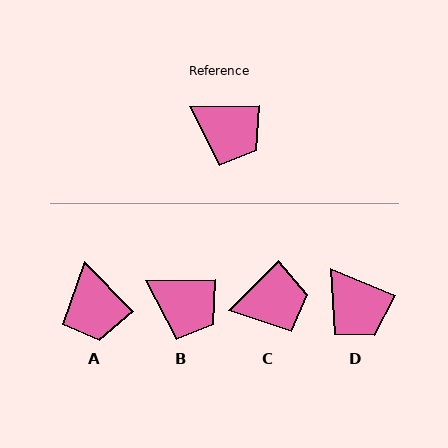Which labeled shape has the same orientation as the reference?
B.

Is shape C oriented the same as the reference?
No, it is off by about 44 degrees.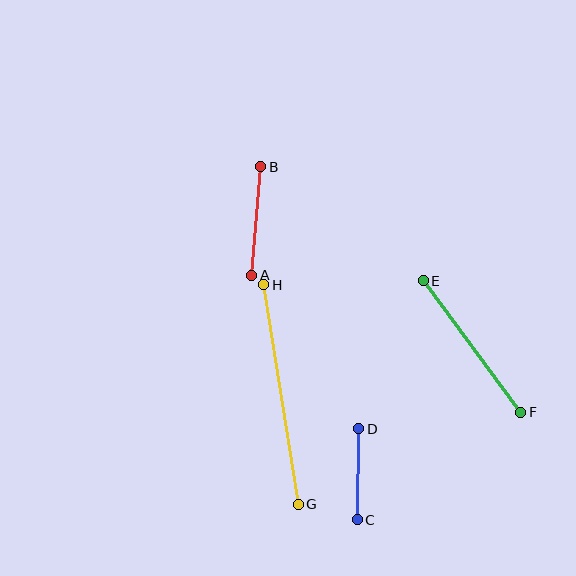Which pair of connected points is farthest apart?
Points G and H are farthest apart.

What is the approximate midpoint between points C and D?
The midpoint is at approximately (358, 474) pixels.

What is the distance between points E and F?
The distance is approximately 164 pixels.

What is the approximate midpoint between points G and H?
The midpoint is at approximately (281, 395) pixels.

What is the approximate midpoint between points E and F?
The midpoint is at approximately (472, 346) pixels.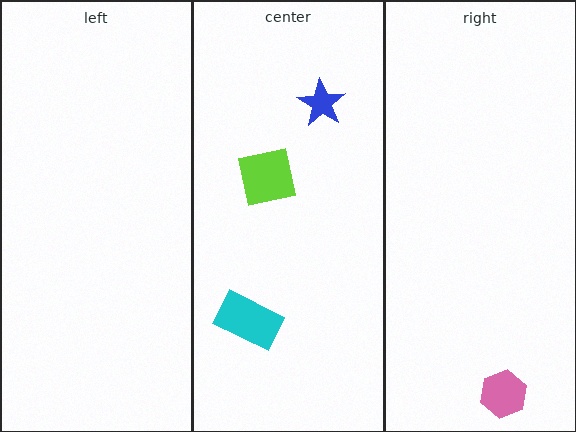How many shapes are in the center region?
3.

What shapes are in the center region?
The blue star, the cyan rectangle, the lime square.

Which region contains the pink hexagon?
The right region.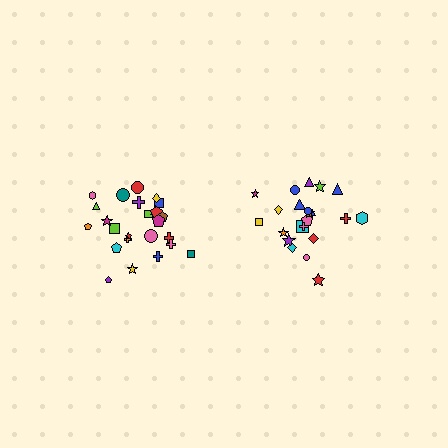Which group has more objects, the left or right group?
The left group.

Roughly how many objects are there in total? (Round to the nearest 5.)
Roughly 45 objects in total.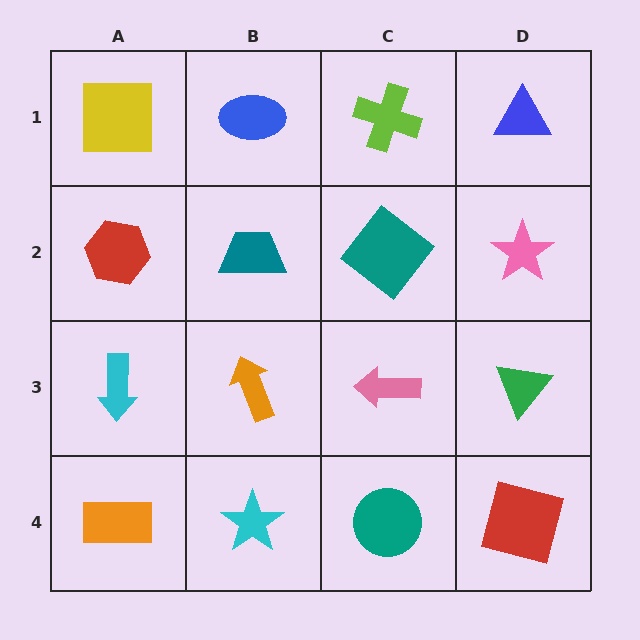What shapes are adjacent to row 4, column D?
A green triangle (row 3, column D), a teal circle (row 4, column C).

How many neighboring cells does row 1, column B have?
3.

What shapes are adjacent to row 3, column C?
A teal diamond (row 2, column C), a teal circle (row 4, column C), an orange arrow (row 3, column B), a green triangle (row 3, column D).